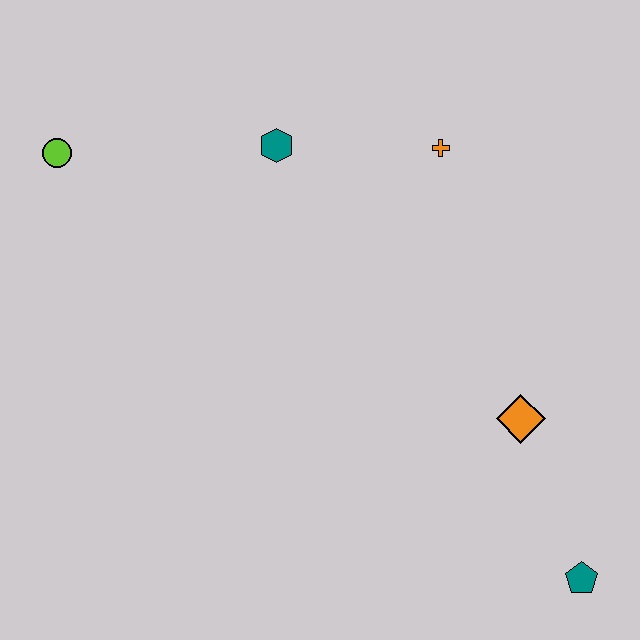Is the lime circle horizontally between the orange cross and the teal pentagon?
No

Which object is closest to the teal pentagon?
The orange diamond is closest to the teal pentagon.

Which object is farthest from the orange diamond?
The lime circle is farthest from the orange diamond.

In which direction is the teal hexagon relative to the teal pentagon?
The teal hexagon is above the teal pentagon.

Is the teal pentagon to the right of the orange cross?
Yes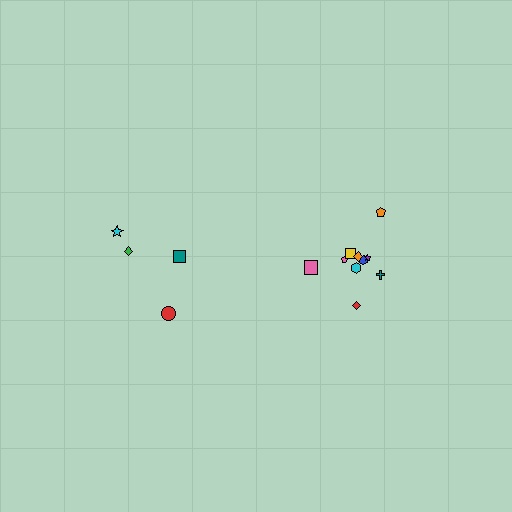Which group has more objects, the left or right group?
The right group.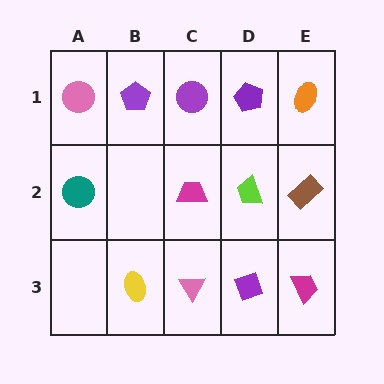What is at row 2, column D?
A lime trapezoid.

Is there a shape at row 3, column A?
No, that cell is empty.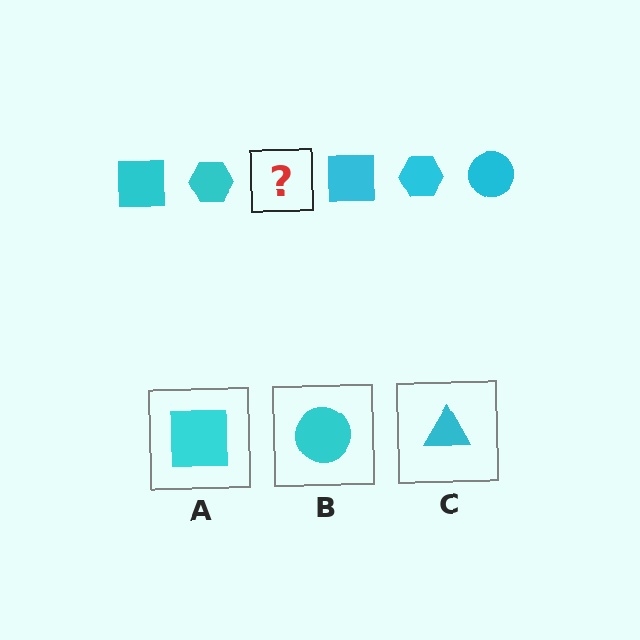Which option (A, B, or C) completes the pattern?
B.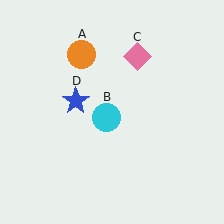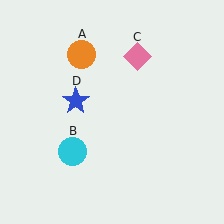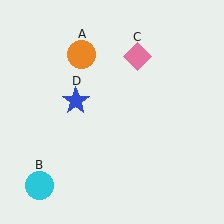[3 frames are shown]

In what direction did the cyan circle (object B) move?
The cyan circle (object B) moved down and to the left.